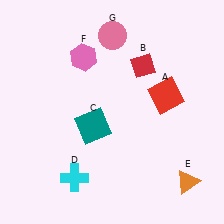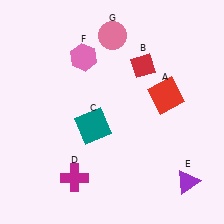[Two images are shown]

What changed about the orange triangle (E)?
In Image 1, E is orange. In Image 2, it changed to purple.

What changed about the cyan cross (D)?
In Image 1, D is cyan. In Image 2, it changed to magenta.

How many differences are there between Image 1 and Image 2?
There are 2 differences between the two images.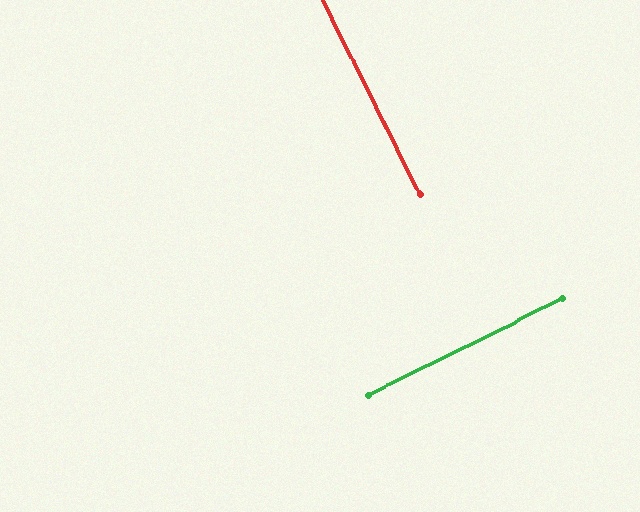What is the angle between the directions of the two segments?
Approximately 90 degrees.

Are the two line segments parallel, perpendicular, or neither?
Perpendicular — they meet at approximately 90°.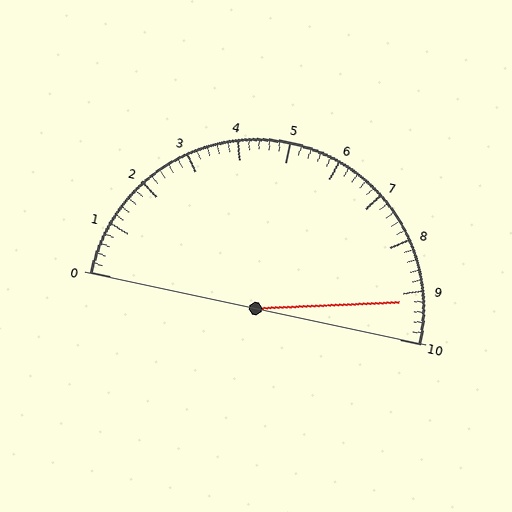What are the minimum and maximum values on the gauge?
The gauge ranges from 0 to 10.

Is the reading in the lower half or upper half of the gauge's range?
The reading is in the upper half of the range (0 to 10).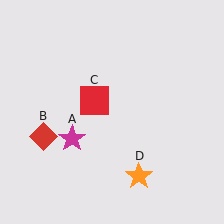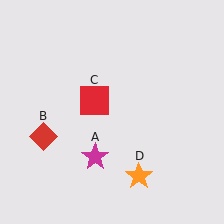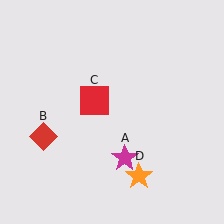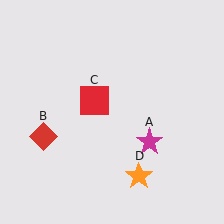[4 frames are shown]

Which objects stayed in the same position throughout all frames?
Red diamond (object B) and red square (object C) and orange star (object D) remained stationary.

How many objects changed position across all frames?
1 object changed position: magenta star (object A).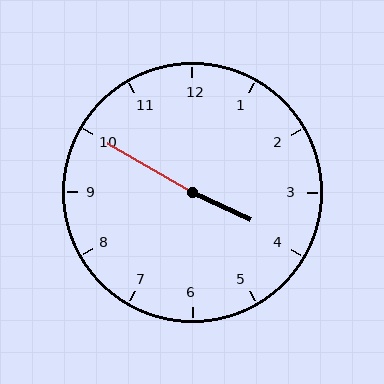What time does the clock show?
3:50.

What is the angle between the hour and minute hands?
Approximately 175 degrees.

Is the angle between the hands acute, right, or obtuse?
It is obtuse.